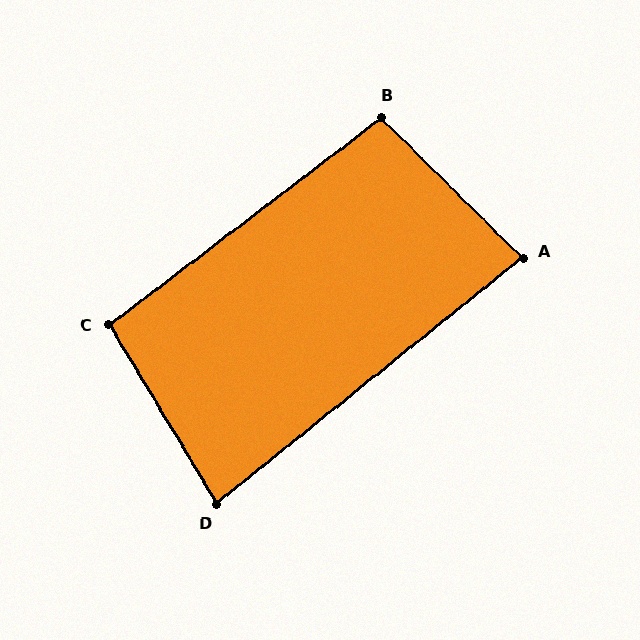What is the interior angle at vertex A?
Approximately 84 degrees (acute).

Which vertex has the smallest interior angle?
D, at approximately 82 degrees.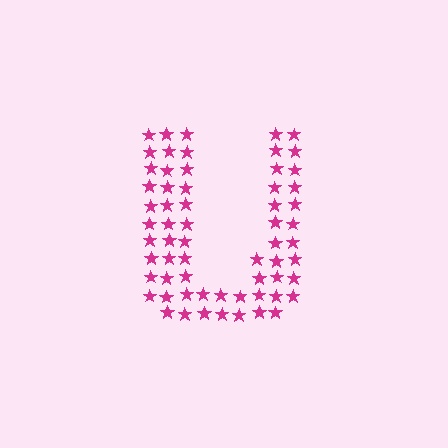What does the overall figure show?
The overall figure shows the letter U.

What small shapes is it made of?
It is made of small stars.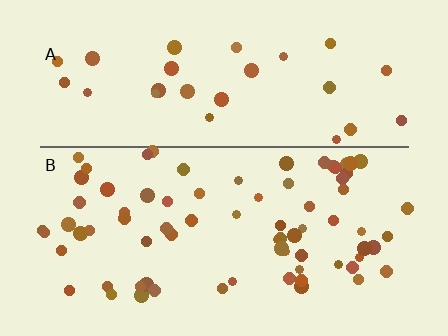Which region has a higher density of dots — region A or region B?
B (the bottom).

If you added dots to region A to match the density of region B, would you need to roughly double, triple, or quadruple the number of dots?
Approximately double.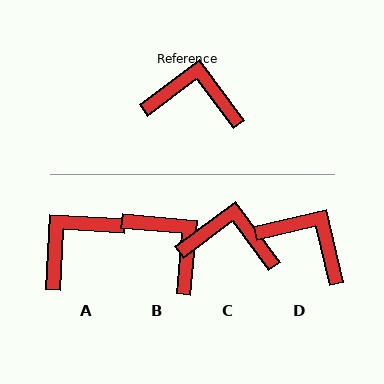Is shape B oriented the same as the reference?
No, it is off by about 42 degrees.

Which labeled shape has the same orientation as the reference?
C.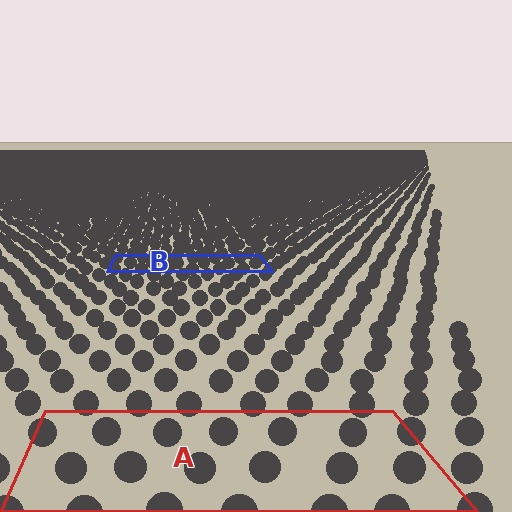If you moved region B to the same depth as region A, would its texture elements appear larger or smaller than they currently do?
They would appear larger. At a closer depth, the same texture elements are projected at a bigger on-screen size.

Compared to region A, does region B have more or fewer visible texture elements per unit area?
Region B has more texture elements per unit area — they are packed more densely because it is farther away.